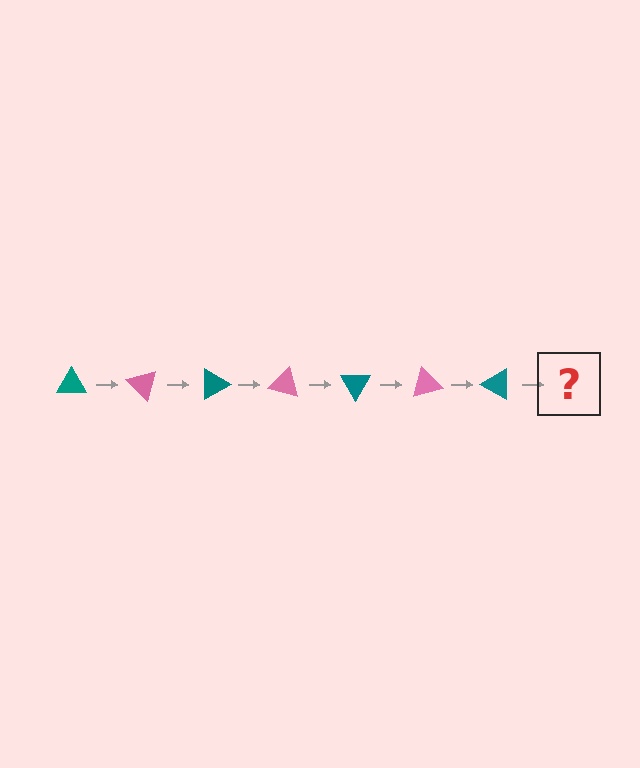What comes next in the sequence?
The next element should be a pink triangle, rotated 315 degrees from the start.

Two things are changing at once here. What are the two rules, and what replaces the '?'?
The two rules are that it rotates 45 degrees each step and the color cycles through teal and pink. The '?' should be a pink triangle, rotated 315 degrees from the start.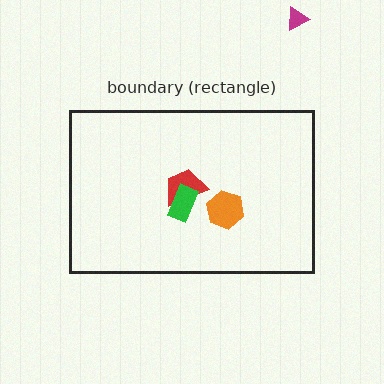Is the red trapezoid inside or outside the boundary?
Inside.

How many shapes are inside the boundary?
3 inside, 1 outside.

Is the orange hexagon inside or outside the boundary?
Inside.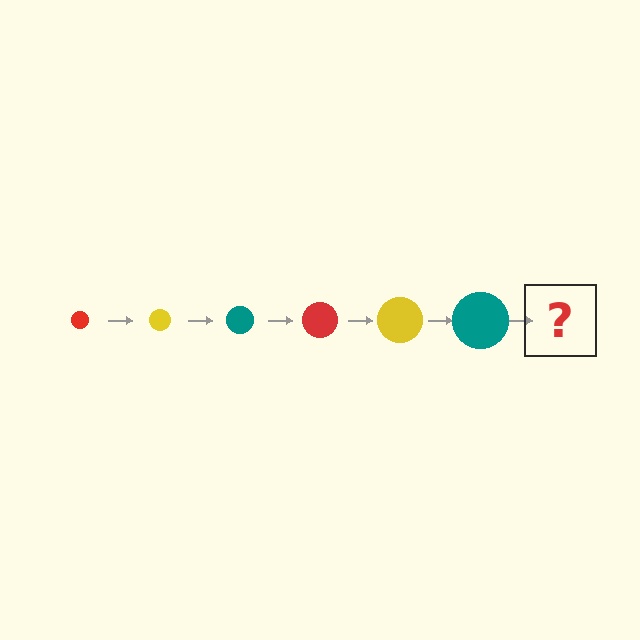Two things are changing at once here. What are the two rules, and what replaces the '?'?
The two rules are that the circle grows larger each step and the color cycles through red, yellow, and teal. The '?' should be a red circle, larger than the previous one.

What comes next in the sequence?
The next element should be a red circle, larger than the previous one.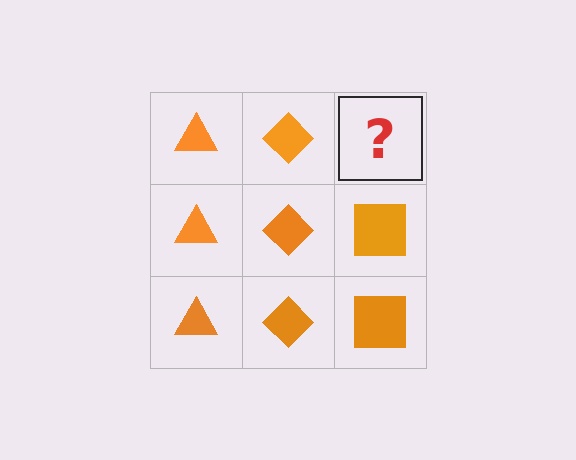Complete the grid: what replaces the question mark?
The question mark should be replaced with an orange square.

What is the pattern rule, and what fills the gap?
The rule is that each column has a consistent shape. The gap should be filled with an orange square.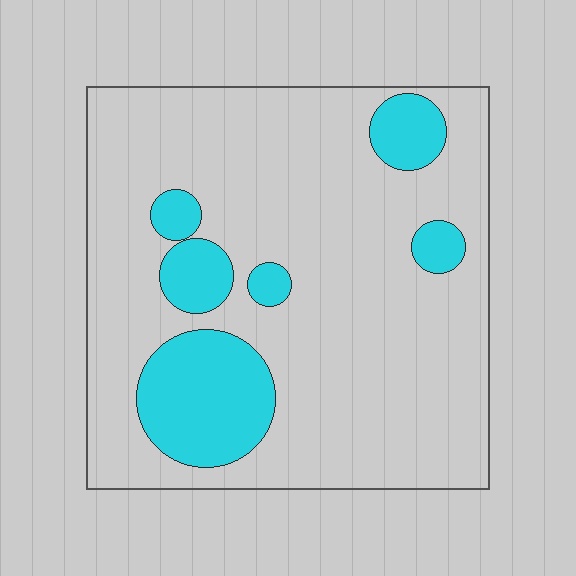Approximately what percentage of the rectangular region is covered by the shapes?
Approximately 20%.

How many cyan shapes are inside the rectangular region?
6.